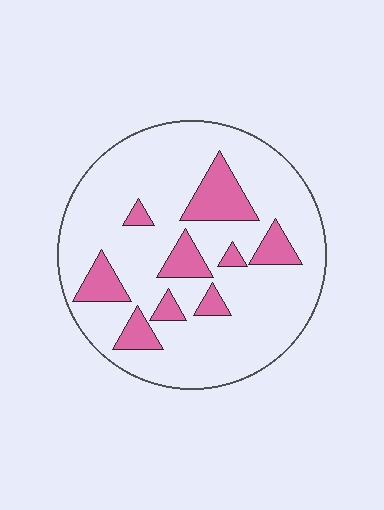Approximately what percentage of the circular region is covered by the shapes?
Approximately 20%.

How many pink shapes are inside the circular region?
9.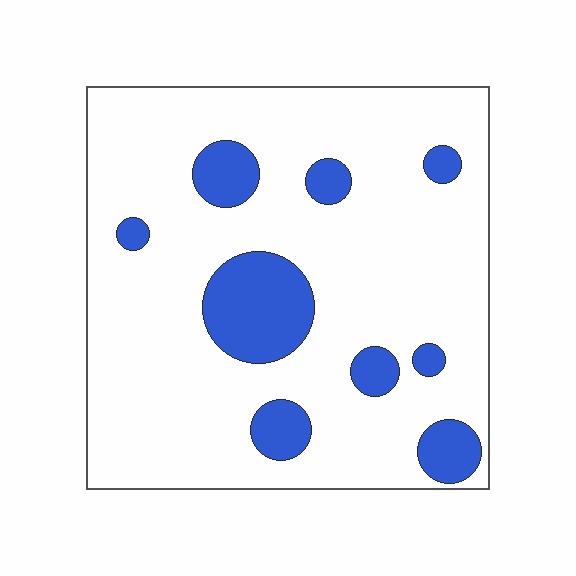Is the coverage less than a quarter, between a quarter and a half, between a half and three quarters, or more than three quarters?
Less than a quarter.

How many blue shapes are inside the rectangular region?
9.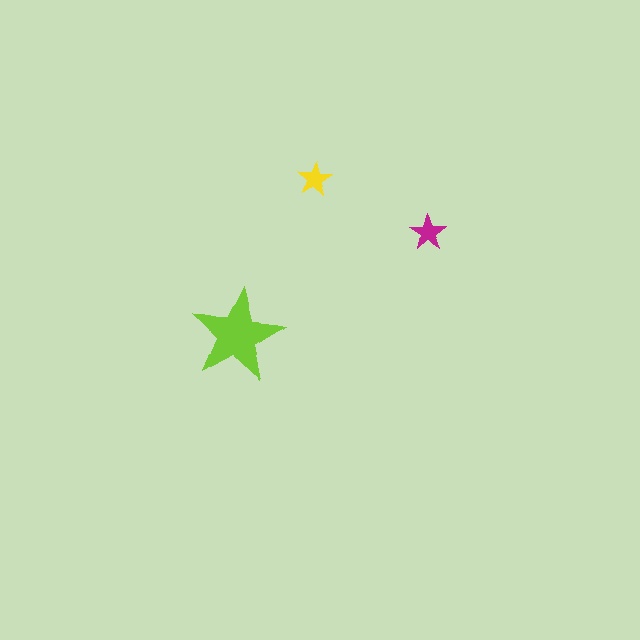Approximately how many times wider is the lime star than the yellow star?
About 2.5 times wider.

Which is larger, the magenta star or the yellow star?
The magenta one.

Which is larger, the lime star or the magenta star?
The lime one.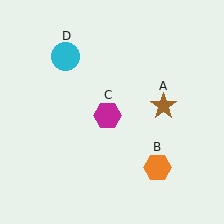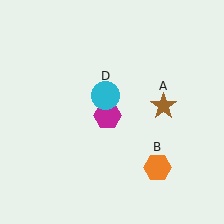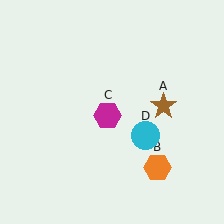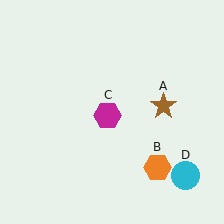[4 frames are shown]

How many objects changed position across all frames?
1 object changed position: cyan circle (object D).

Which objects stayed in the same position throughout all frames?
Brown star (object A) and orange hexagon (object B) and magenta hexagon (object C) remained stationary.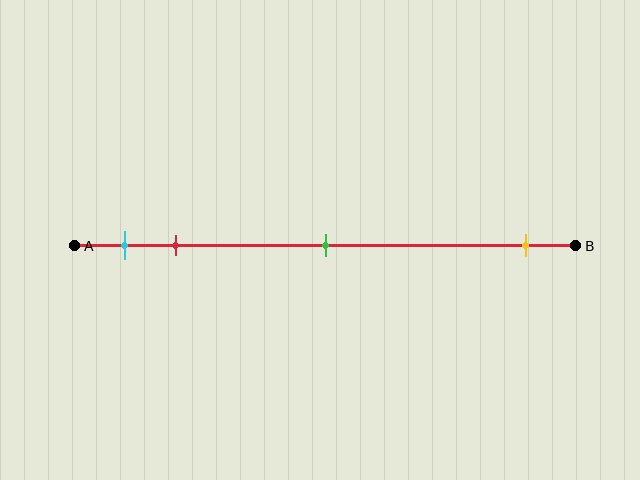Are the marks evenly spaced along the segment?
No, the marks are not evenly spaced.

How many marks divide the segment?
There are 4 marks dividing the segment.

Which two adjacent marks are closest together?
The cyan and red marks are the closest adjacent pair.